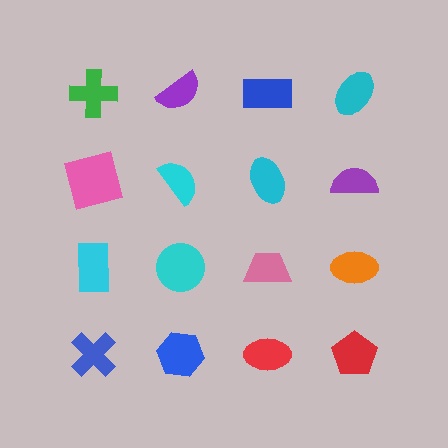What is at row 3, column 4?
An orange ellipse.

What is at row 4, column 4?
A red pentagon.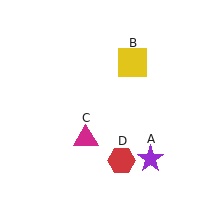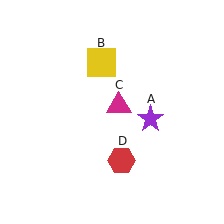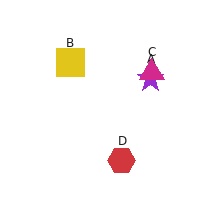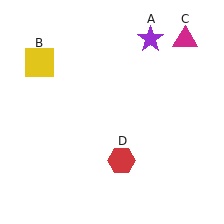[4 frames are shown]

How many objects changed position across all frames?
3 objects changed position: purple star (object A), yellow square (object B), magenta triangle (object C).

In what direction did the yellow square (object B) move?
The yellow square (object B) moved left.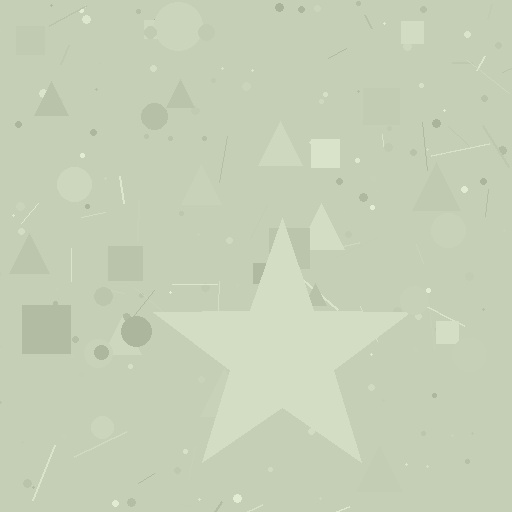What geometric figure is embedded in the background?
A star is embedded in the background.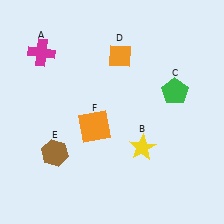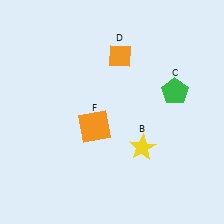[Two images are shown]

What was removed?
The brown hexagon (E), the magenta cross (A) were removed in Image 2.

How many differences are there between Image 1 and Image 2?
There are 2 differences between the two images.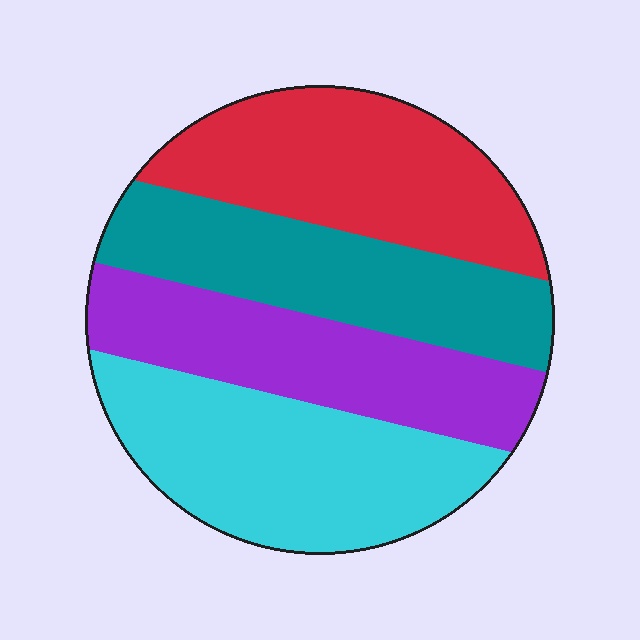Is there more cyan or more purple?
Cyan.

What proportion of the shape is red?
Red covers 26% of the shape.